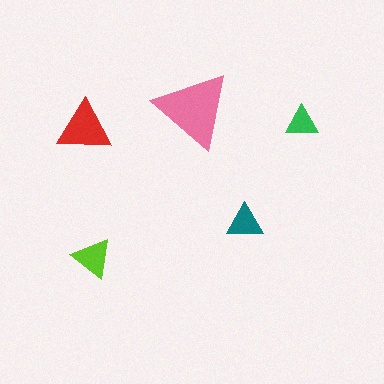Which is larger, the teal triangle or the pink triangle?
The pink one.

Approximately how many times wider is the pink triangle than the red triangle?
About 1.5 times wider.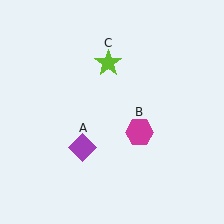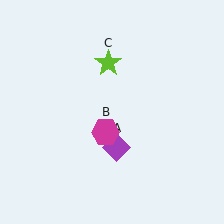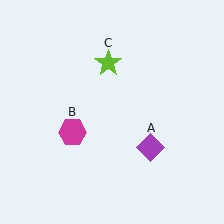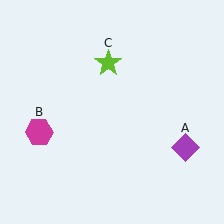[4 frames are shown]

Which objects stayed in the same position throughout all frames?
Lime star (object C) remained stationary.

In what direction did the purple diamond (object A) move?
The purple diamond (object A) moved right.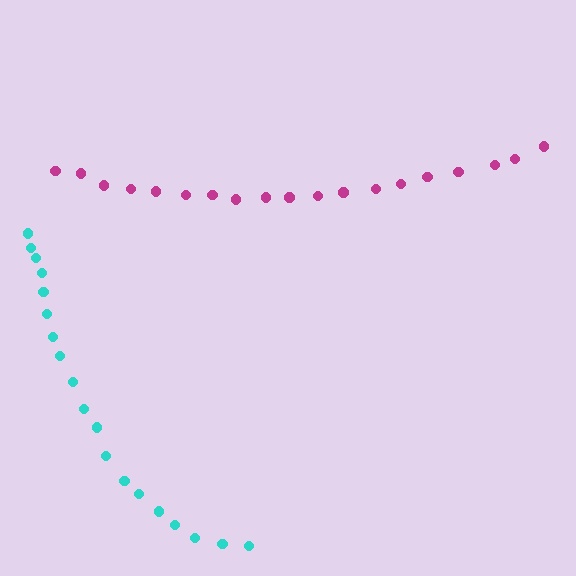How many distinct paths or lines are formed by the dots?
There are 2 distinct paths.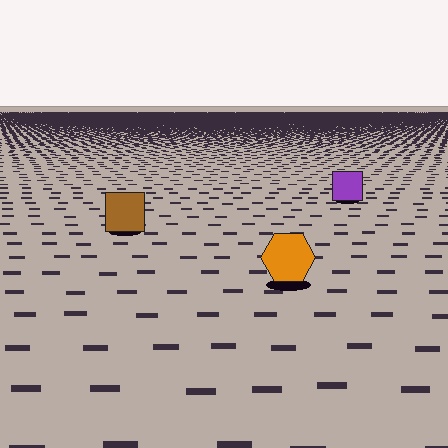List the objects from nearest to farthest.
From nearest to farthest: the orange hexagon, the brown square, the purple square.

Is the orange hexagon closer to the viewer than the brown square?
Yes. The orange hexagon is closer — you can tell from the texture gradient: the ground texture is coarser near it.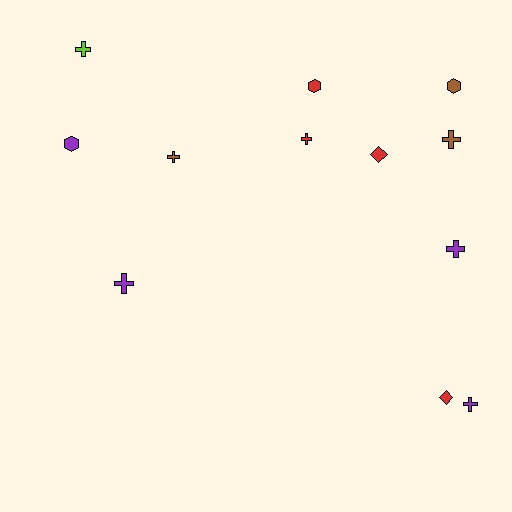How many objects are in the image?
There are 12 objects.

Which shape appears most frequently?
Cross, with 7 objects.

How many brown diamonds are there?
There are no brown diamonds.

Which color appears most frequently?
Red, with 4 objects.